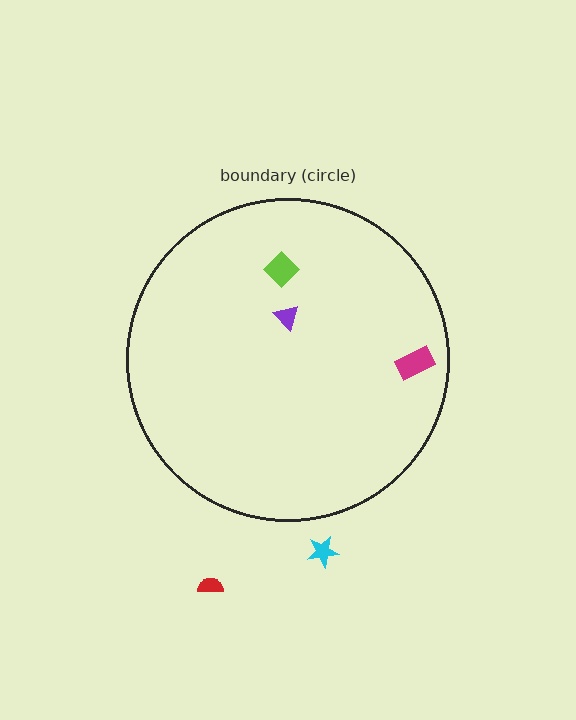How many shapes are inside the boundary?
3 inside, 2 outside.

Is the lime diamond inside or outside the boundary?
Inside.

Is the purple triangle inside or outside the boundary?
Inside.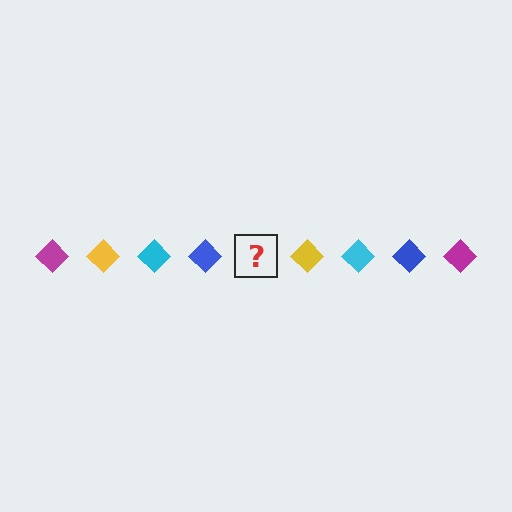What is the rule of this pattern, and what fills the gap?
The rule is that the pattern cycles through magenta, yellow, cyan, blue diamonds. The gap should be filled with a magenta diamond.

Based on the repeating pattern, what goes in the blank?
The blank should be a magenta diamond.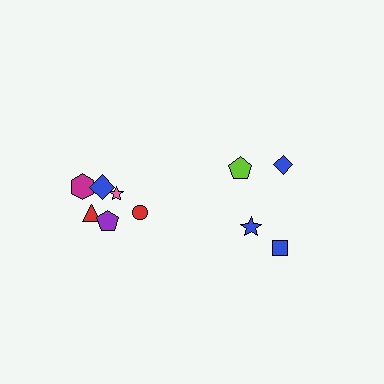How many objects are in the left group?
There are 6 objects.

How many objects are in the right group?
There are 4 objects.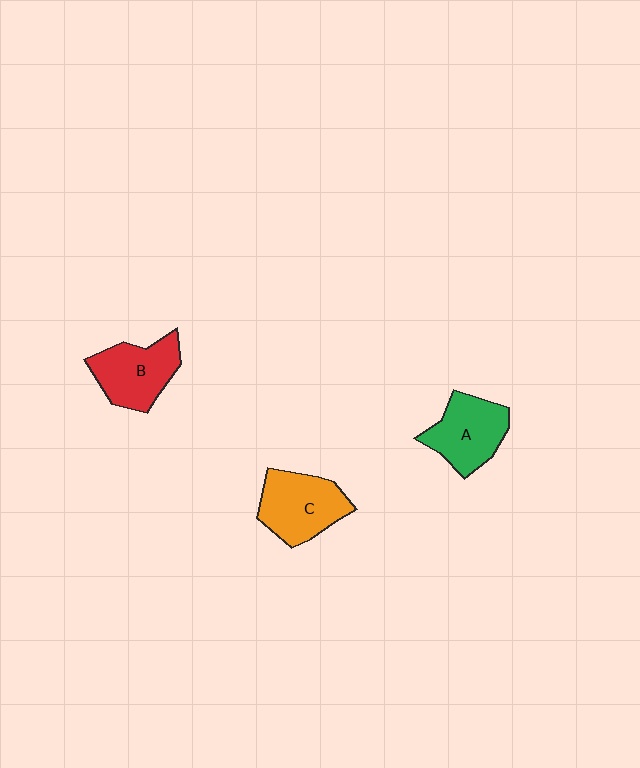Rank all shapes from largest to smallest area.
From largest to smallest: C (orange), B (red), A (green).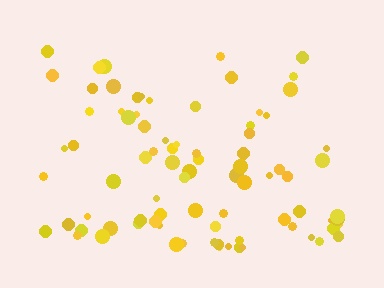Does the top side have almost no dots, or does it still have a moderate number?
Still a moderate number, just noticeably fewer than the bottom.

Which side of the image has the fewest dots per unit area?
The top.